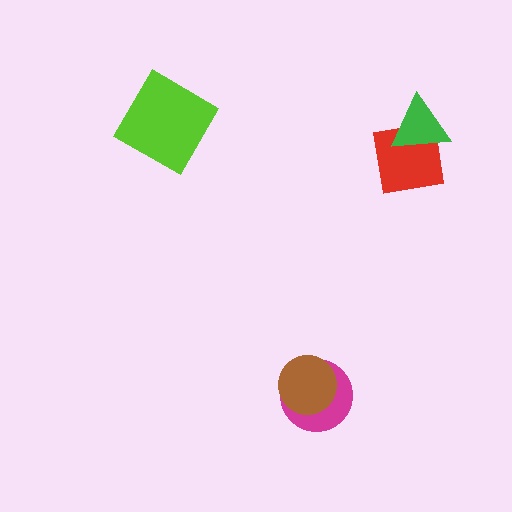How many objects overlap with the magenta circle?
1 object overlaps with the magenta circle.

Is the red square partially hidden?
Yes, it is partially covered by another shape.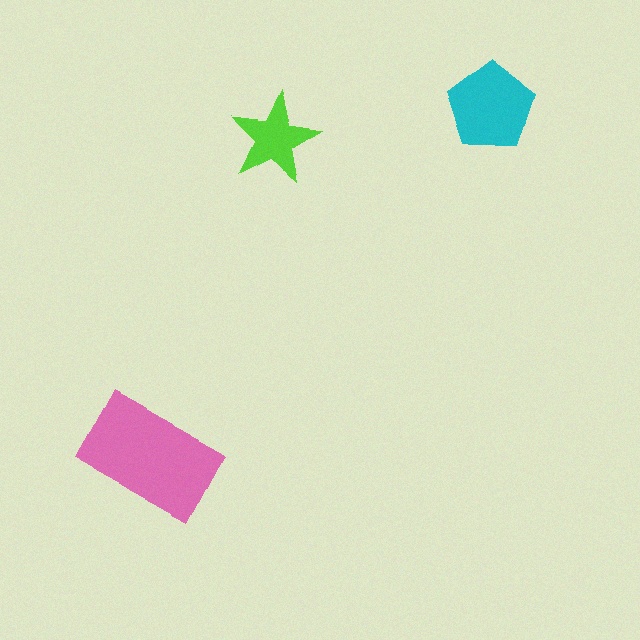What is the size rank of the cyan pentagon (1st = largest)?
2nd.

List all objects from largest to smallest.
The pink rectangle, the cyan pentagon, the lime star.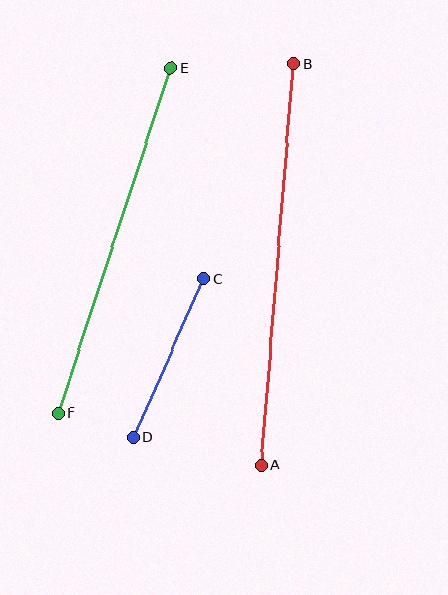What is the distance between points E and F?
The distance is approximately 362 pixels.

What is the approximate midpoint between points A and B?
The midpoint is at approximately (277, 264) pixels.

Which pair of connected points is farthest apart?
Points A and B are farthest apart.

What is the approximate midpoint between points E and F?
The midpoint is at approximately (114, 241) pixels.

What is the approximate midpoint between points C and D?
The midpoint is at approximately (169, 358) pixels.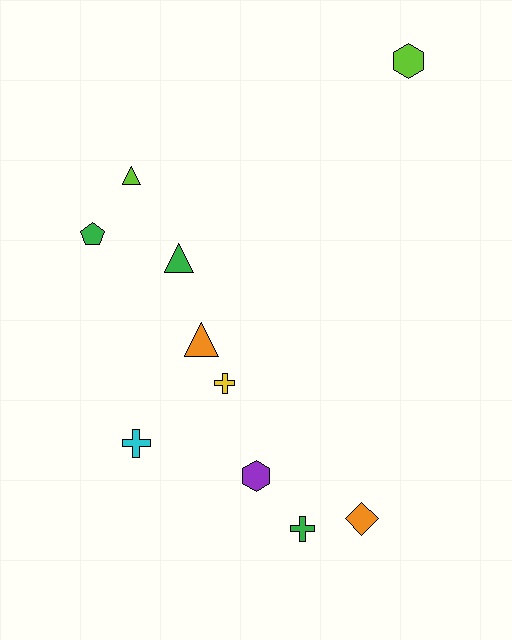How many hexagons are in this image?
There are 2 hexagons.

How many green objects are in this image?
There are 3 green objects.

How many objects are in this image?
There are 10 objects.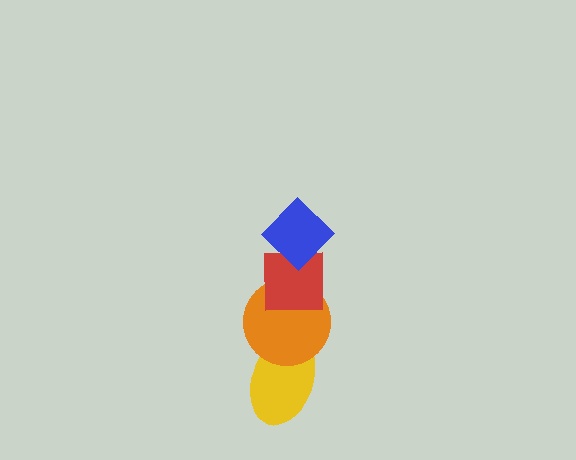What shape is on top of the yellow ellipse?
The orange circle is on top of the yellow ellipse.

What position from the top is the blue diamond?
The blue diamond is 1st from the top.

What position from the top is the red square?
The red square is 2nd from the top.